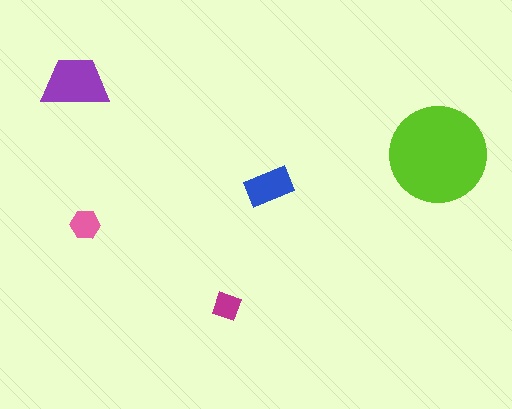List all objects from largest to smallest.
The lime circle, the purple trapezoid, the blue rectangle, the pink hexagon, the magenta diamond.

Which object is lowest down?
The magenta diamond is bottommost.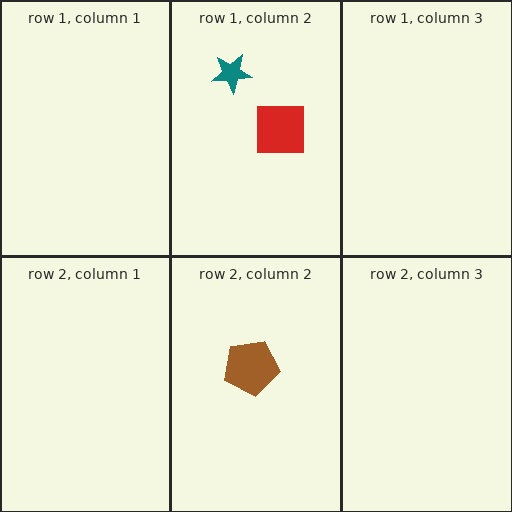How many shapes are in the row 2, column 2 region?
1.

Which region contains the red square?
The row 1, column 2 region.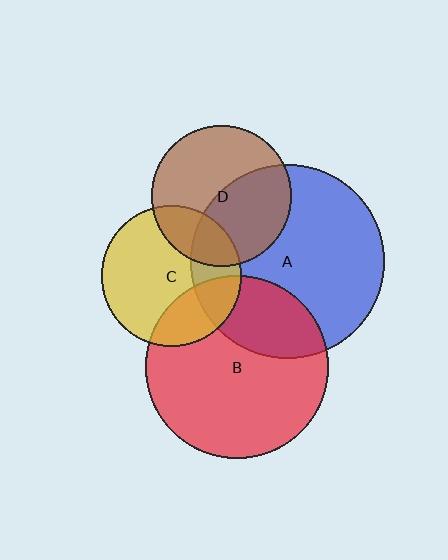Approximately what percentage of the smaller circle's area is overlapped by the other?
Approximately 45%.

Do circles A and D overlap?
Yes.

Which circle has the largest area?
Circle A (blue).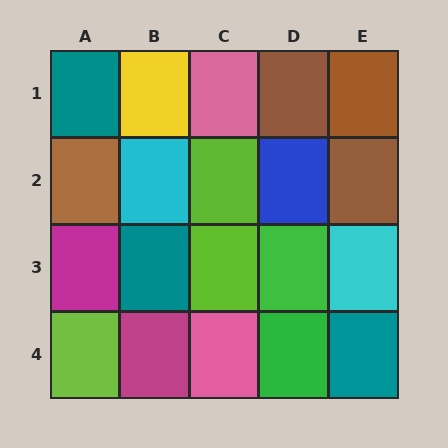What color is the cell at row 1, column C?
Pink.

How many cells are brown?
4 cells are brown.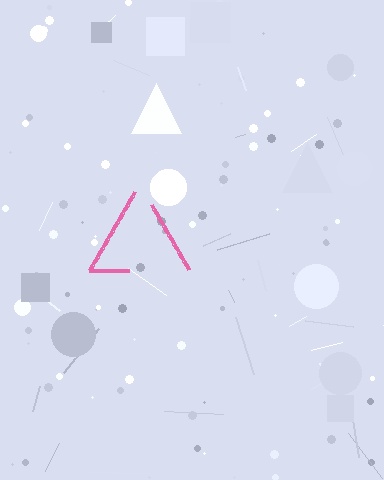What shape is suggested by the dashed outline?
The dashed outline suggests a triangle.